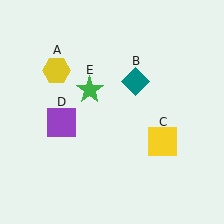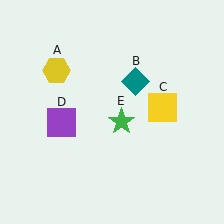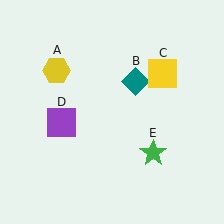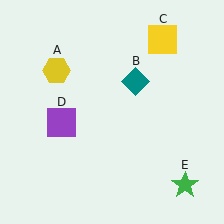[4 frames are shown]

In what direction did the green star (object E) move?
The green star (object E) moved down and to the right.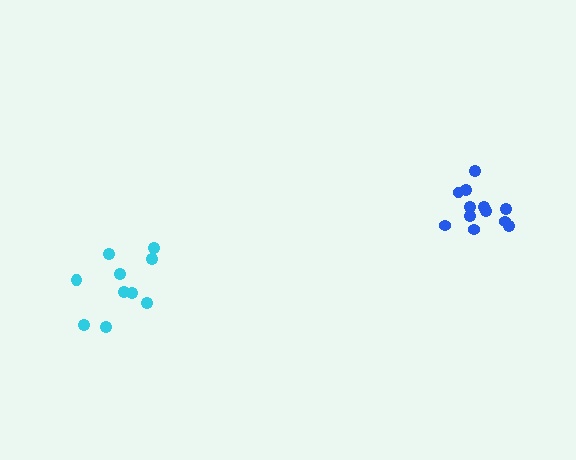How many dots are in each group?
Group 1: 12 dots, Group 2: 10 dots (22 total).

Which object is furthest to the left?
The cyan cluster is leftmost.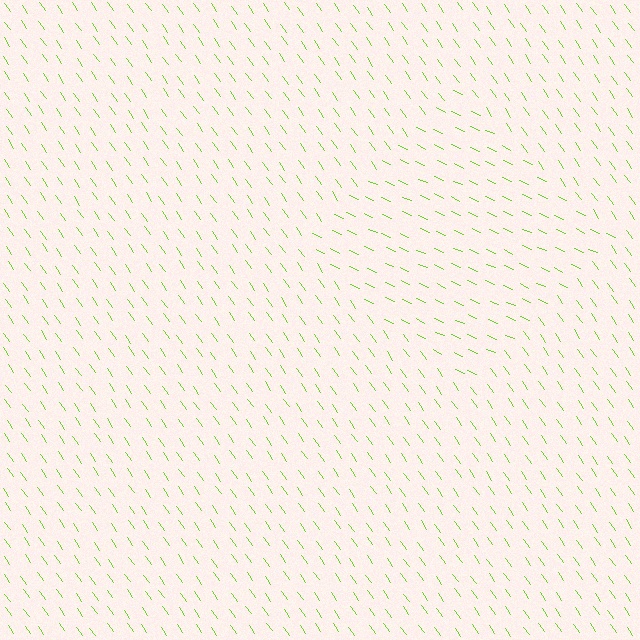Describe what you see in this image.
The image is filled with small lime line segments. A diamond region in the image has lines oriented differently from the surrounding lines, creating a visible texture boundary.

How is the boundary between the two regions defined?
The boundary is defined purely by a change in line orientation (approximately 31 degrees difference). All lines are the same color and thickness.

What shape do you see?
I see a diamond.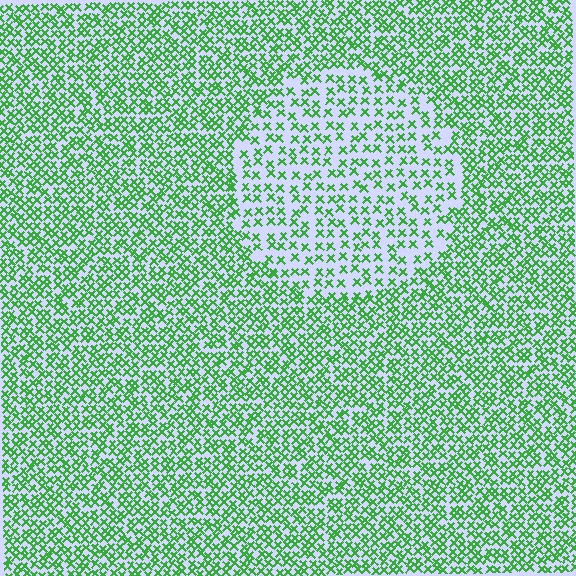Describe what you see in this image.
The image contains small green elements arranged at two different densities. A circle-shaped region is visible where the elements are less densely packed than the surrounding area.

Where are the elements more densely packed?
The elements are more densely packed outside the circle boundary.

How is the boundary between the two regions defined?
The boundary is defined by a change in element density (approximately 1.9x ratio). All elements are the same color, size, and shape.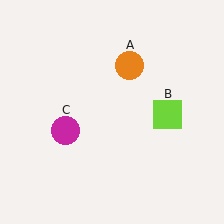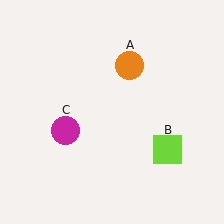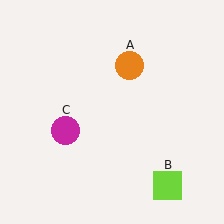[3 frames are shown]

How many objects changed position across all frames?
1 object changed position: lime square (object B).